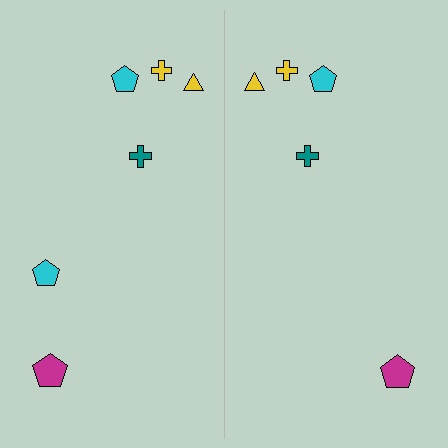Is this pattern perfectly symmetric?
No, the pattern is not perfectly symmetric. A cyan pentagon is missing from the right side.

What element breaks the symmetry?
A cyan pentagon is missing from the right side.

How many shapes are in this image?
There are 11 shapes in this image.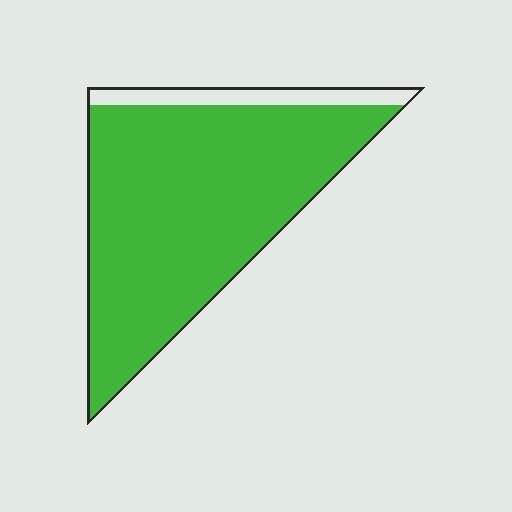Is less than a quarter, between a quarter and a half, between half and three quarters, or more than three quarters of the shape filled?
More than three quarters.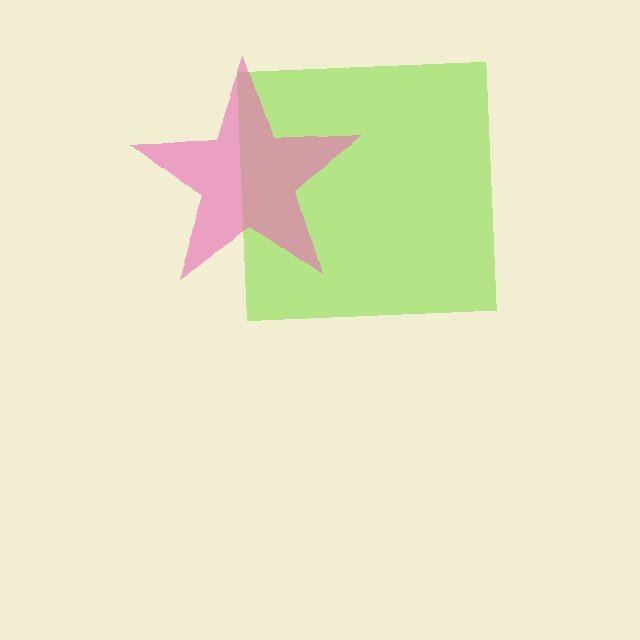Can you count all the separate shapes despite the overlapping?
Yes, there are 2 separate shapes.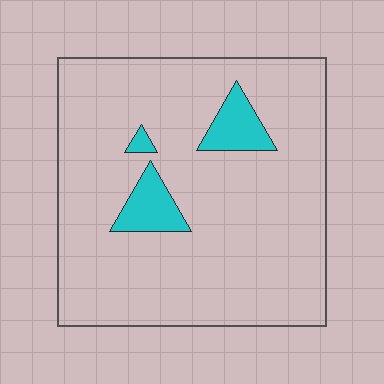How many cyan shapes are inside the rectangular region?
3.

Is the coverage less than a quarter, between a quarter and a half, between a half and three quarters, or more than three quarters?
Less than a quarter.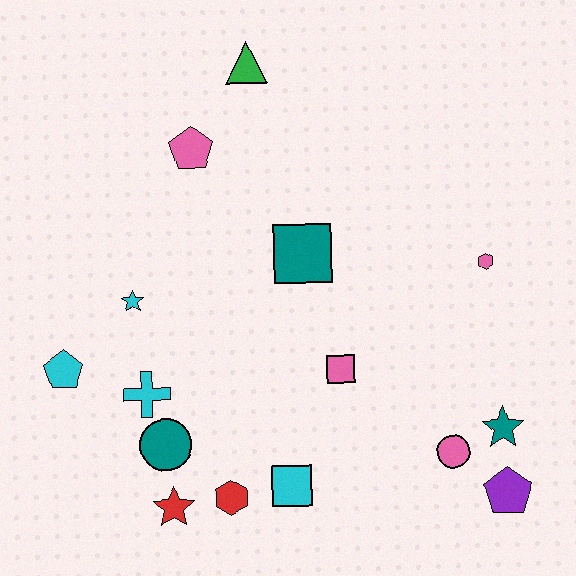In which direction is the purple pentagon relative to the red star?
The purple pentagon is to the right of the red star.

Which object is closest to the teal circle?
The cyan cross is closest to the teal circle.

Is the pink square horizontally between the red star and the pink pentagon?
No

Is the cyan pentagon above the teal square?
No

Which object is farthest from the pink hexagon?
The cyan pentagon is farthest from the pink hexagon.